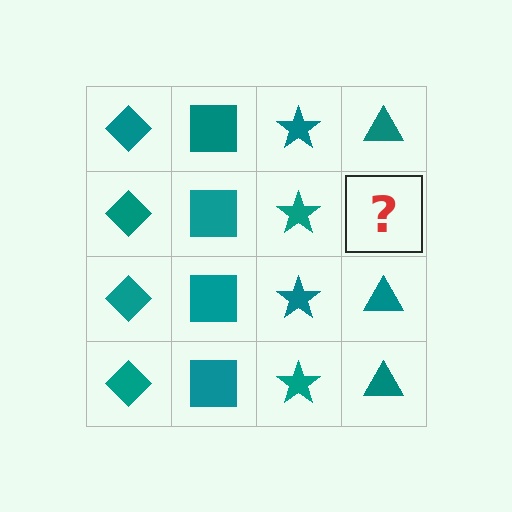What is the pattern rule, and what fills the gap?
The rule is that each column has a consistent shape. The gap should be filled with a teal triangle.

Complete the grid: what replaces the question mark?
The question mark should be replaced with a teal triangle.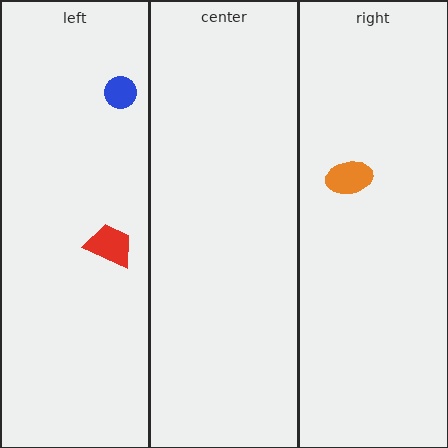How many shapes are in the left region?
2.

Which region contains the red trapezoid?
The left region.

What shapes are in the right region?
The orange ellipse.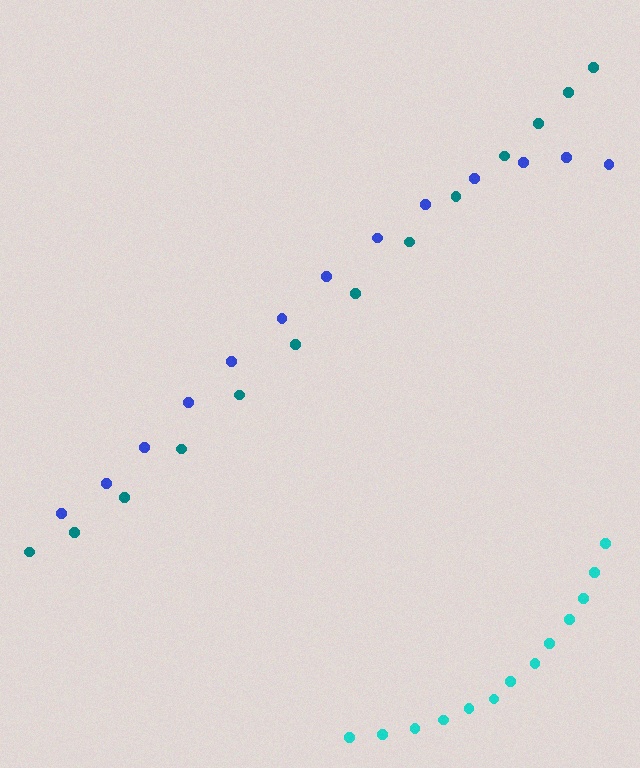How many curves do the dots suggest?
There are 3 distinct paths.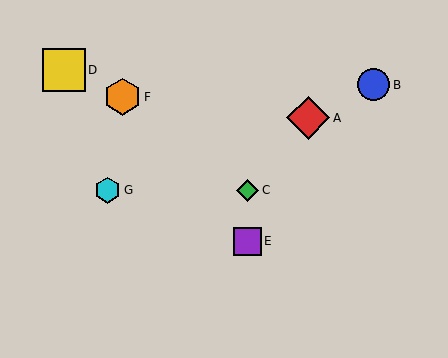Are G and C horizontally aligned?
Yes, both are at y≈190.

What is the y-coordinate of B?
Object B is at y≈85.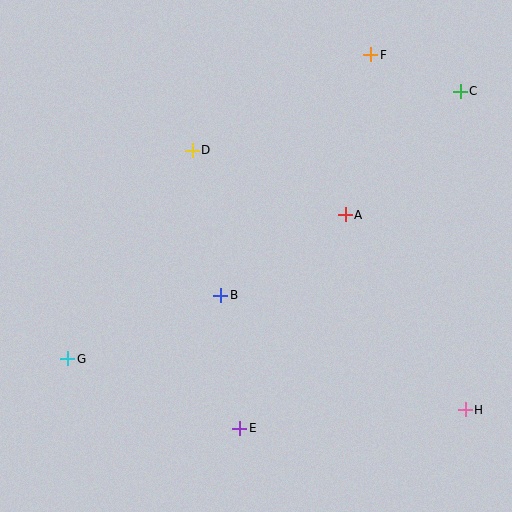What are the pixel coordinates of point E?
Point E is at (240, 428).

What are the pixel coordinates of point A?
Point A is at (345, 215).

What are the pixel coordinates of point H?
Point H is at (465, 410).